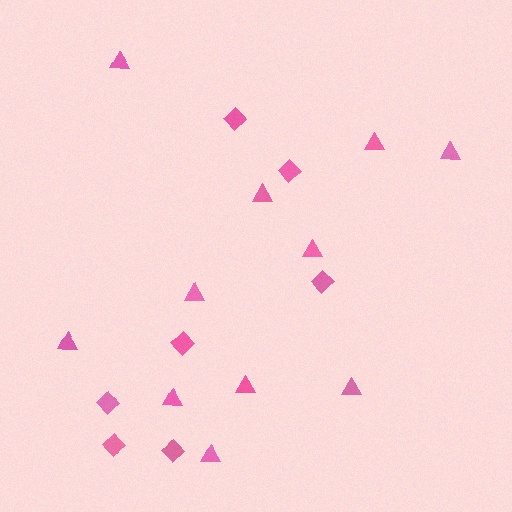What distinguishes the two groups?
There are 2 groups: one group of diamonds (7) and one group of triangles (11).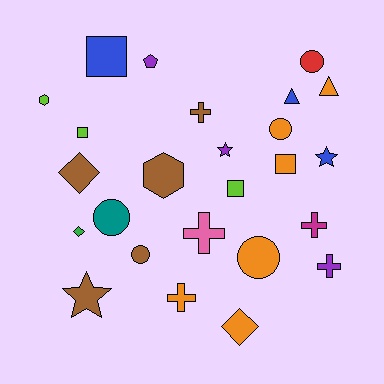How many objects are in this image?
There are 25 objects.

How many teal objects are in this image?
There is 1 teal object.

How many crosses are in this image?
There are 5 crosses.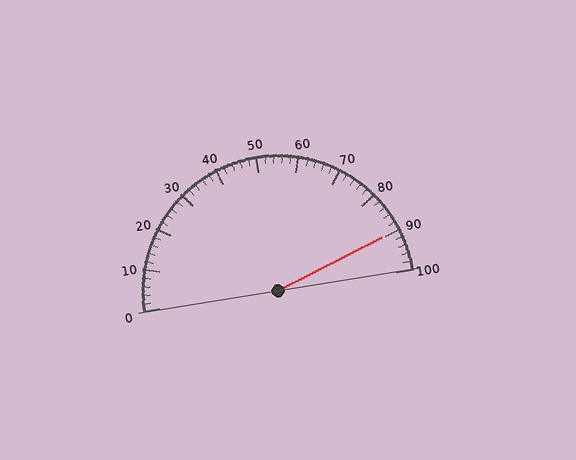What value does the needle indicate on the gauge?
The needle indicates approximately 90.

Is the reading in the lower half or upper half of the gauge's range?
The reading is in the upper half of the range (0 to 100).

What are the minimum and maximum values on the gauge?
The gauge ranges from 0 to 100.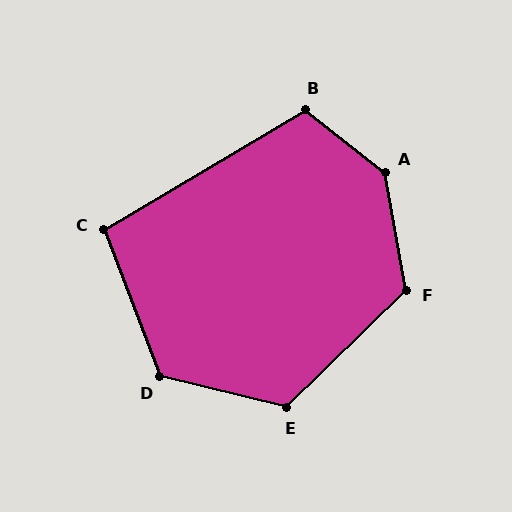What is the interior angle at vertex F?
Approximately 124 degrees (obtuse).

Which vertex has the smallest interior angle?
C, at approximately 100 degrees.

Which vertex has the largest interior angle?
A, at approximately 138 degrees.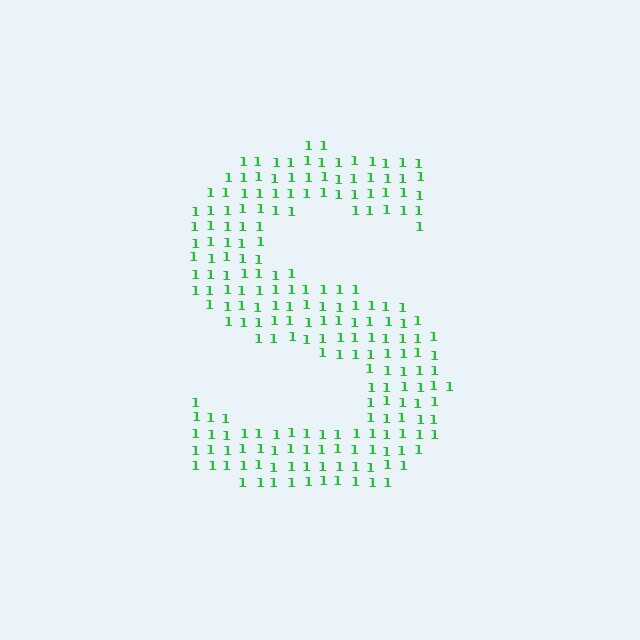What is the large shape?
The large shape is the letter S.